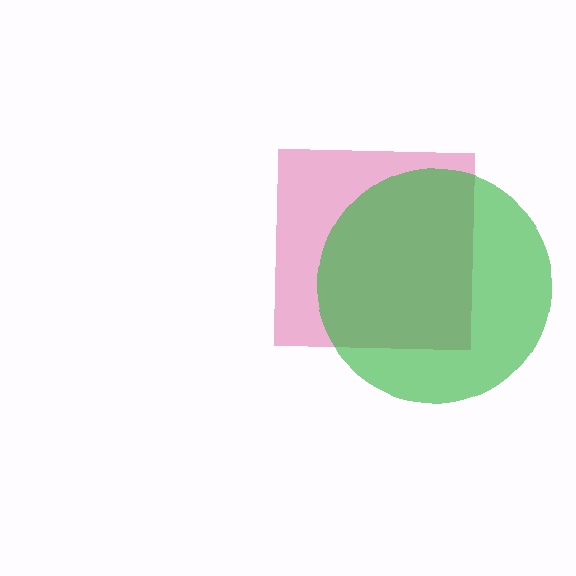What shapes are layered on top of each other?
The layered shapes are: a pink square, a green circle.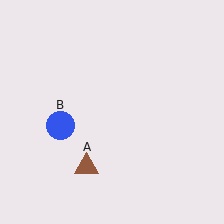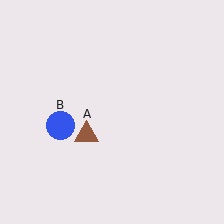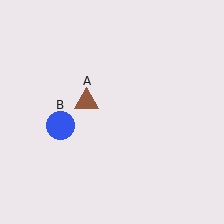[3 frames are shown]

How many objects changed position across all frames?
1 object changed position: brown triangle (object A).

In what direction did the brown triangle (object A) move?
The brown triangle (object A) moved up.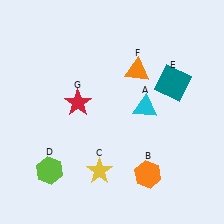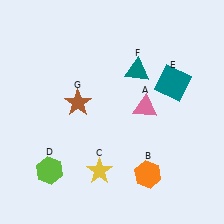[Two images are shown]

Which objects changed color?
A changed from cyan to pink. F changed from orange to teal. G changed from red to brown.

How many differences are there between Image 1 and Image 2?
There are 3 differences between the two images.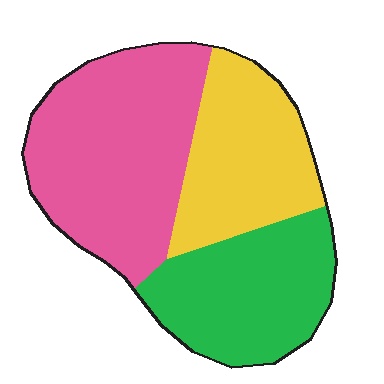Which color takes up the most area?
Pink, at roughly 45%.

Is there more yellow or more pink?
Pink.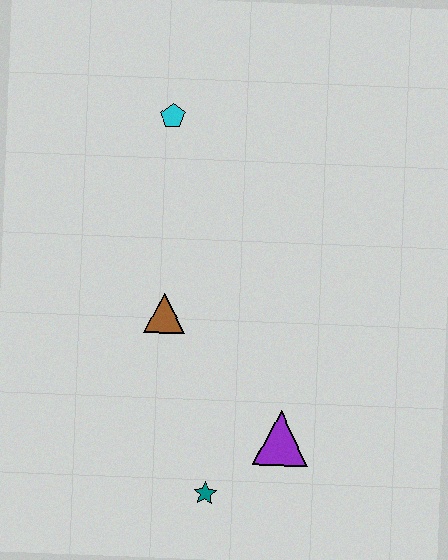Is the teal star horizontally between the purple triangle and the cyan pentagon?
Yes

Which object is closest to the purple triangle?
The teal star is closest to the purple triangle.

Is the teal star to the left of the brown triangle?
No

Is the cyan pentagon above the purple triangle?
Yes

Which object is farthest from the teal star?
The cyan pentagon is farthest from the teal star.